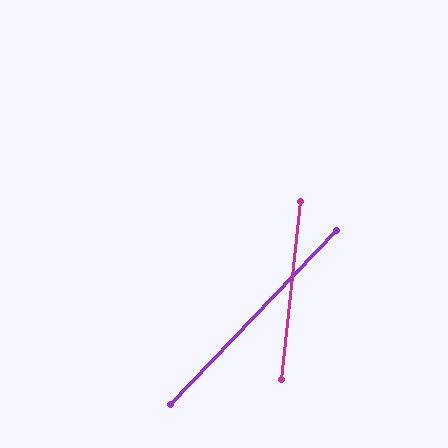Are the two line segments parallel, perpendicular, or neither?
Neither parallel nor perpendicular — they differ by about 38°.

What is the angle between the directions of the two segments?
Approximately 38 degrees.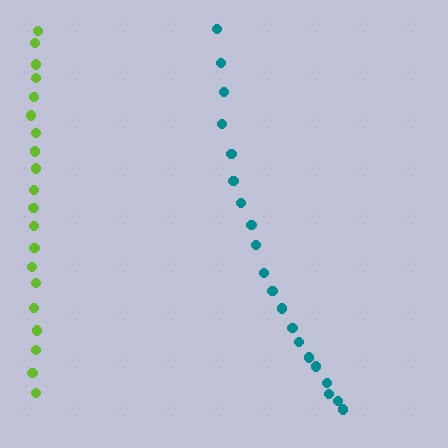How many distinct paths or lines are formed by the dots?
There are 2 distinct paths.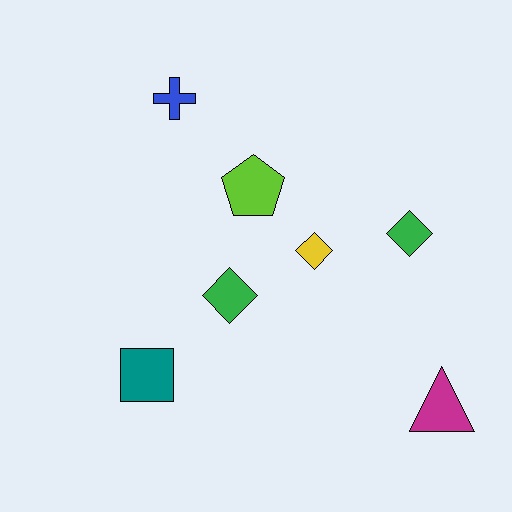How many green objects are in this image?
There are 2 green objects.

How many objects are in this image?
There are 7 objects.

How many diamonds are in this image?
There are 3 diamonds.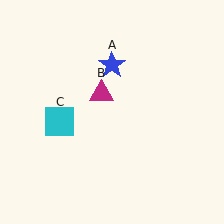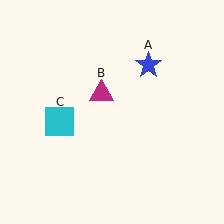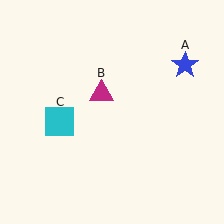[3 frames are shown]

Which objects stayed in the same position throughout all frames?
Magenta triangle (object B) and cyan square (object C) remained stationary.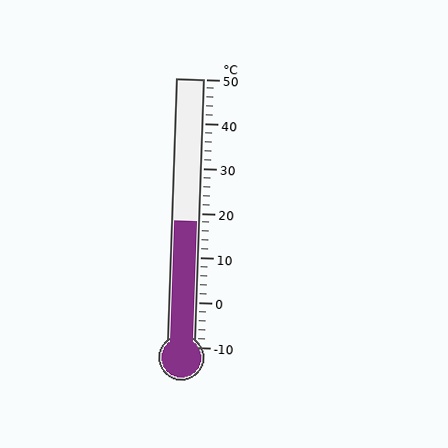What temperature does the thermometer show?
The thermometer shows approximately 18°C.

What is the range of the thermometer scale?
The thermometer scale ranges from -10°C to 50°C.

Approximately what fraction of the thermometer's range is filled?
The thermometer is filled to approximately 45% of its range.